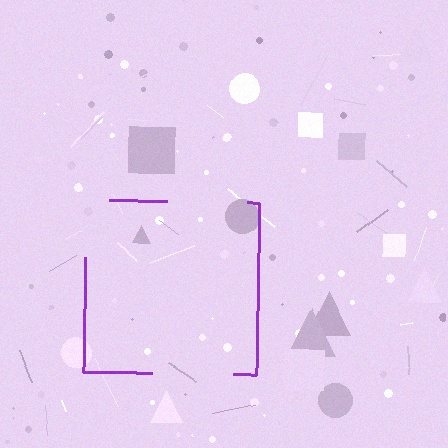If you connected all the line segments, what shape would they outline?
They would outline a square.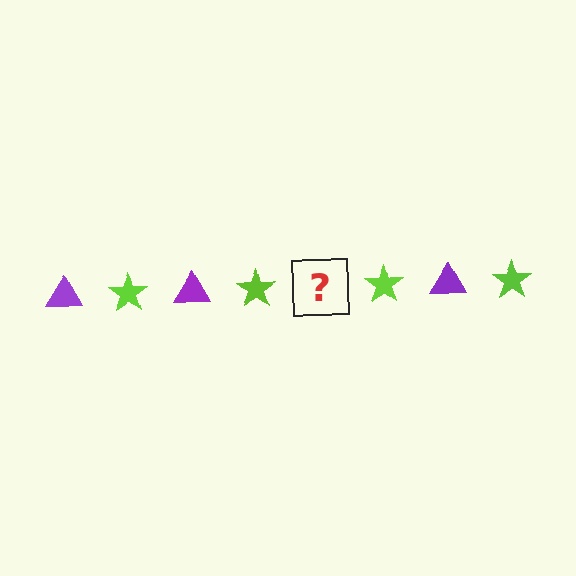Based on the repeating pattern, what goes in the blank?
The blank should be a purple triangle.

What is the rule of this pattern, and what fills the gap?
The rule is that the pattern alternates between purple triangle and lime star. The gap should be filled with a purple triangle.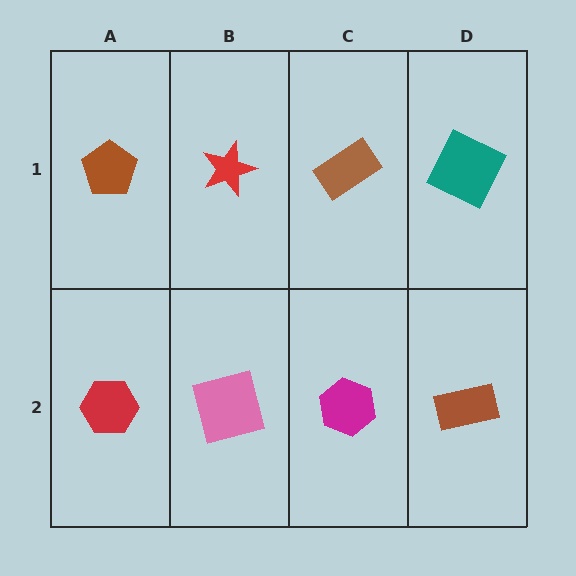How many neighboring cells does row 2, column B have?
3.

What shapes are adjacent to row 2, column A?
A brown pentagon (row 1, column A), a pink square (row 2, column B).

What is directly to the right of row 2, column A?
A pink square.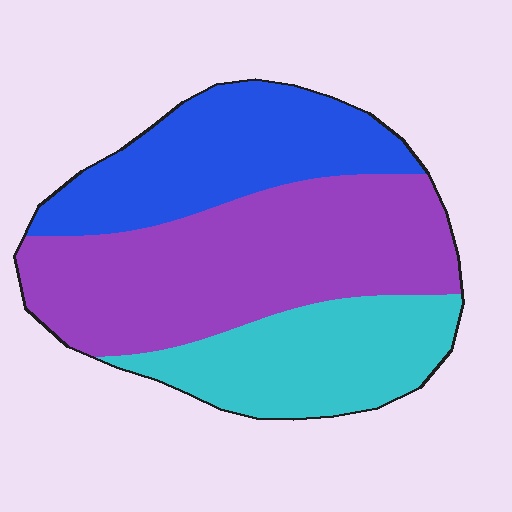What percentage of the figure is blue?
Blue takes up between a quarter and a half of the figure.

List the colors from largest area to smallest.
From largest to smallest: purple, blue, cyan.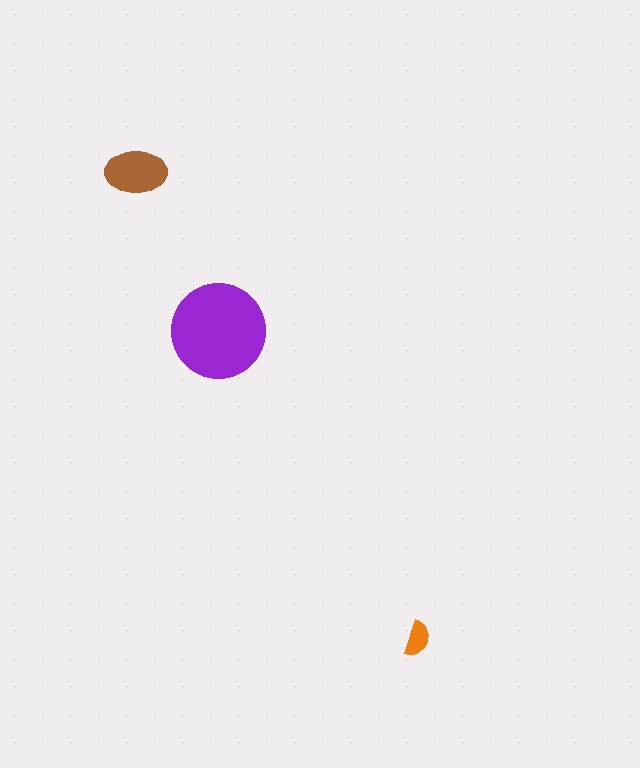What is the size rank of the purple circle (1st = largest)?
1st.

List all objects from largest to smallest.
The purple circle, the brown ellipse, the orange semicircle.